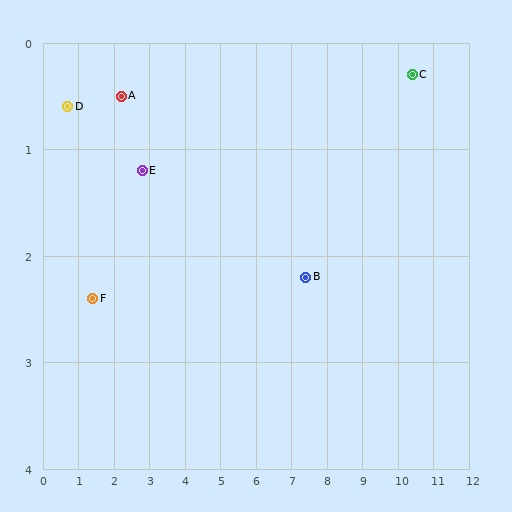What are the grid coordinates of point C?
Point C is at approximately (10.4, 0.3).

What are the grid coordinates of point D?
Point D is at approximately (0.7, 0.6).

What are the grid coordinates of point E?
Point E is at approximately (2.8, 1.2).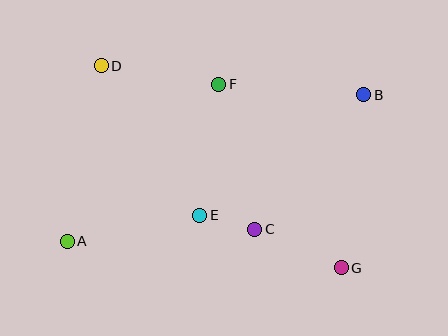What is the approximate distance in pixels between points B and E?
The distance between B and E is approximately 203 pixels.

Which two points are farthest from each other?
Points A and B are farthest from each other.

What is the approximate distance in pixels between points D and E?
The distance between D and E is approximately 179 pixels.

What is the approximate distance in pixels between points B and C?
The distance between B and C is approximately 173 pixels.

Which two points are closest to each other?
Points C and E are closest to each other.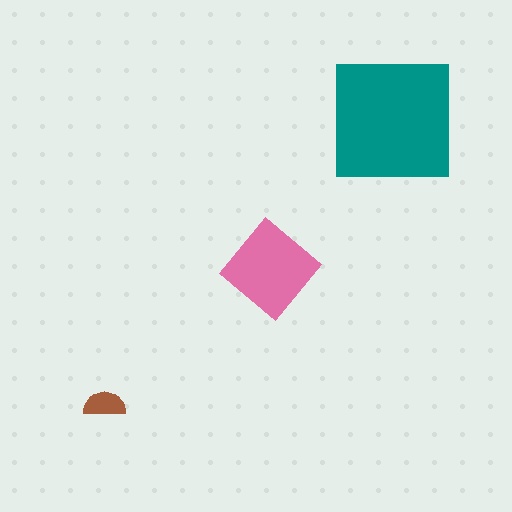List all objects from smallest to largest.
The brown semicircle, the pink diamond, the teal square.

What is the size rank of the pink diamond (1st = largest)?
2nd.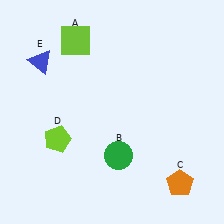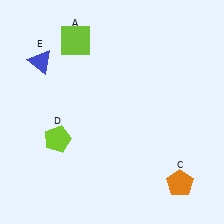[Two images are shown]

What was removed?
The green circle (B) was removed in Image 2.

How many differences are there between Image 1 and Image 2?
There is 1 difference between the two images.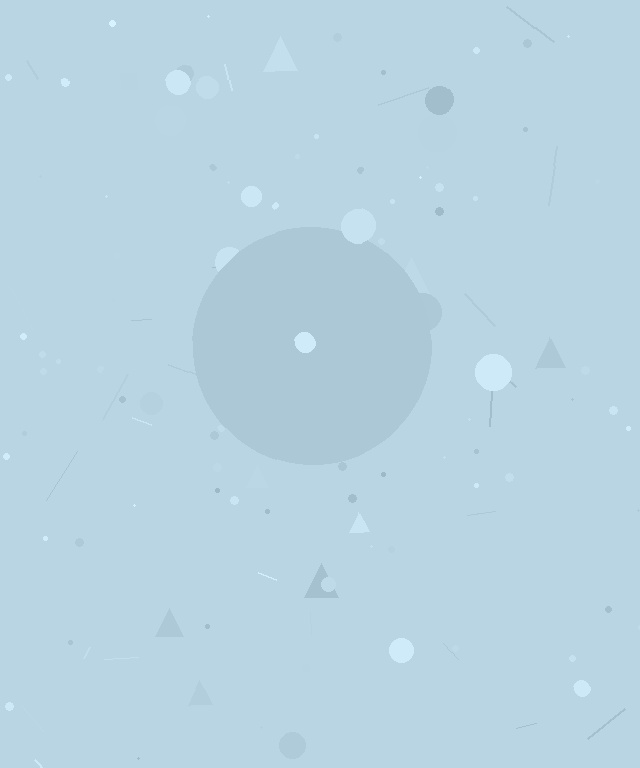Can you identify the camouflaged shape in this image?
The camouflaged shape is a circle.